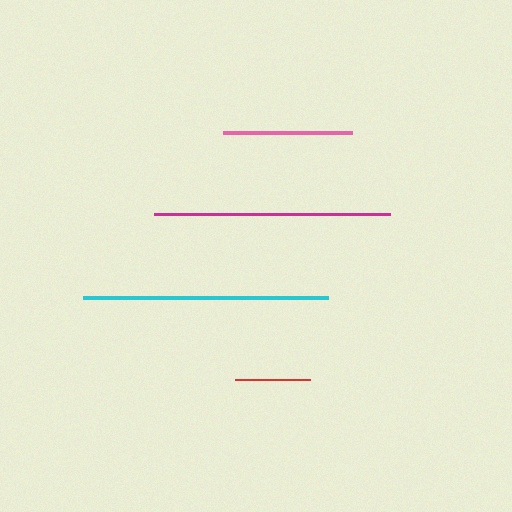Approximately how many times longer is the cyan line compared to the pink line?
The cyan line is approximately 1.9 times the length of the pink line.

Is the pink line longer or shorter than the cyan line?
The cyan line is longer than the pink line.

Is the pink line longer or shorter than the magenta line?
The magenta line is longer than the pink line.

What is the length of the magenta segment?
The magenta segment is approximately 236 pixels long.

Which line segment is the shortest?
The red line is the shortest at approximately 74 pixels.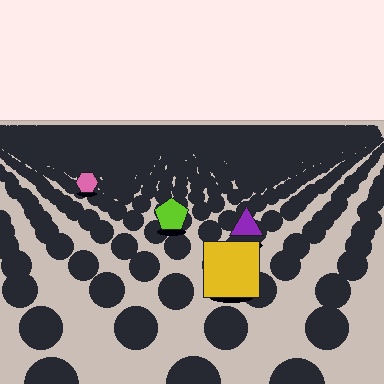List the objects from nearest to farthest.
From nearest to farthest: the yellow square, the purple triangle, the lime pentagon, the pink hexagon.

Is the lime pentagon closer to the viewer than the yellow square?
No. The yellow square is closer — you can tell from the texture gradient: the ground texture is coarser near it.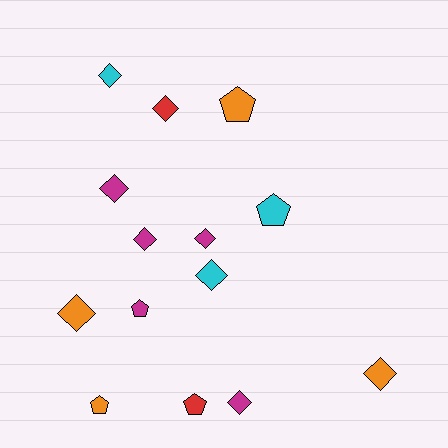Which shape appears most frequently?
Diamond, with 9 objects.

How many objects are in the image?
There are 14 objects.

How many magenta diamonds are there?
There are 4 magenta diamonds.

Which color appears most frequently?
Magenta, with 5 objects.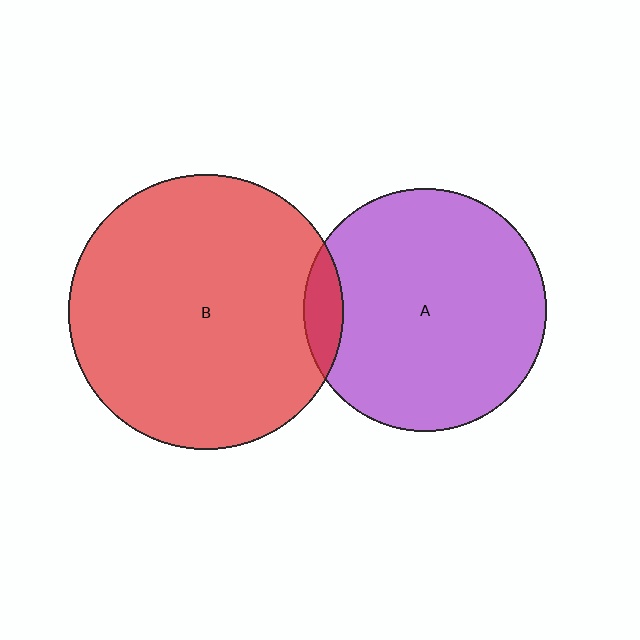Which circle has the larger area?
Circle B (red).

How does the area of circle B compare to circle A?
Approximately 1.3 times.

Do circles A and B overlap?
Yes.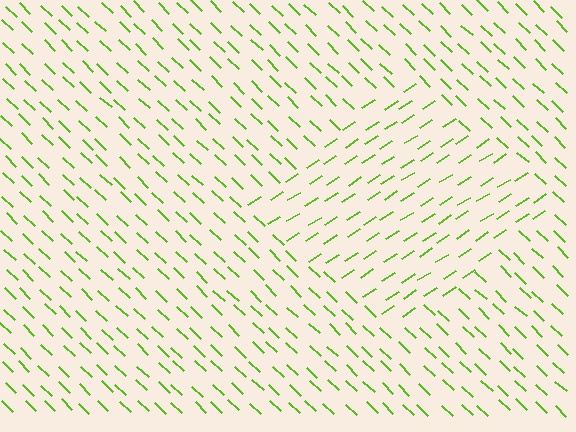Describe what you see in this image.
The image is filled with small lime line segments. A diamond region in the image has lines oriented differently from the surrounding lines, creating a visible texture boundary.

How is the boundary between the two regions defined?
The boundary is defined purely by a change in line orientation (approximately 77 degrees difference). All lines are the same color and thickness.